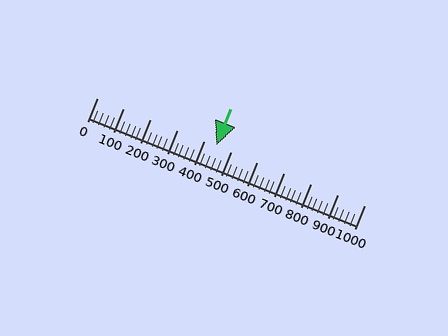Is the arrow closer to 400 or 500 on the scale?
The arrow is closer to 400.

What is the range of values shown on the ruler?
The ruler shows values from 0 to 1000.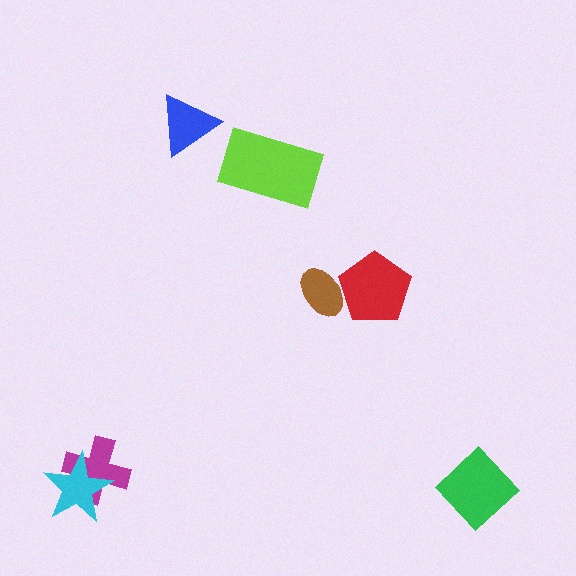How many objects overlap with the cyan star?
1 object overlaps with the cyan star.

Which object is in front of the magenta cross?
The cyan star is in front of the magenta cross.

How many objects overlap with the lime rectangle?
0 objects overlap with the lime rectangle.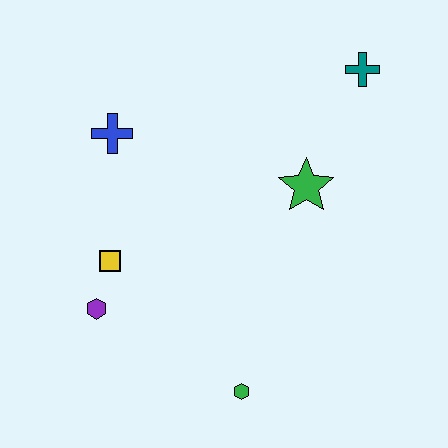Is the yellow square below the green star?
Yes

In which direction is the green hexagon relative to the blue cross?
The green hexagon is below the blue cross.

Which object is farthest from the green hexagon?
The teal cross is farthest from the green hexagon.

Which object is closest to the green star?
The teal cross is closest to the green star.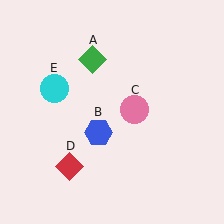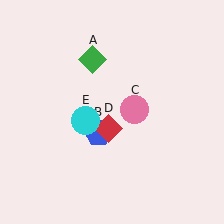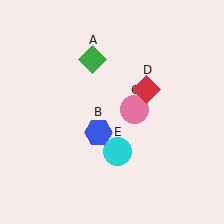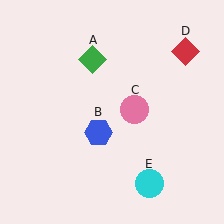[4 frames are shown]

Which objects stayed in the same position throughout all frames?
Green diamond (object A) and blue hexagon (object B) and pink circle (object C) remained stationary.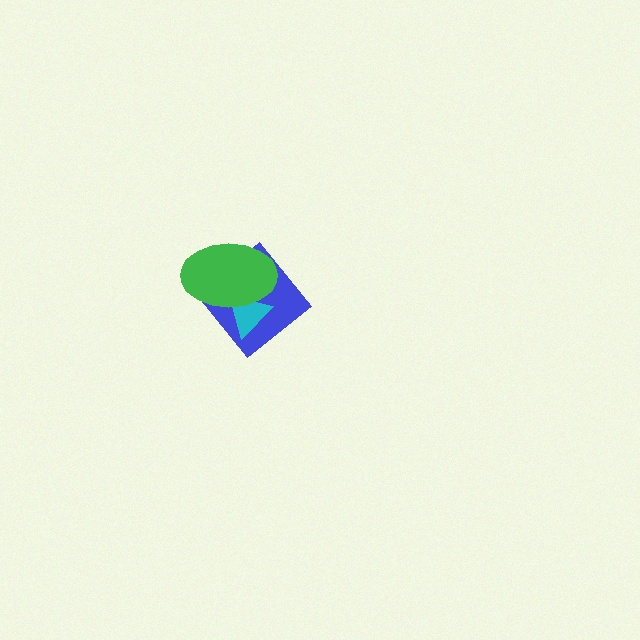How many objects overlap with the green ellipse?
2 objects overlap with the green ellipse.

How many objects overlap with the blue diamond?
2 objects overlap with the blue diamond.